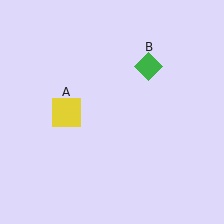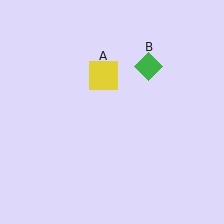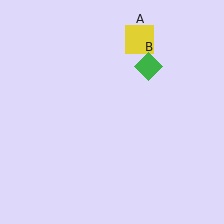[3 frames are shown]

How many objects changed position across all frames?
1 object changed position: yellow square (object A).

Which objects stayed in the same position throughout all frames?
Green diamond (object B) remained stationary.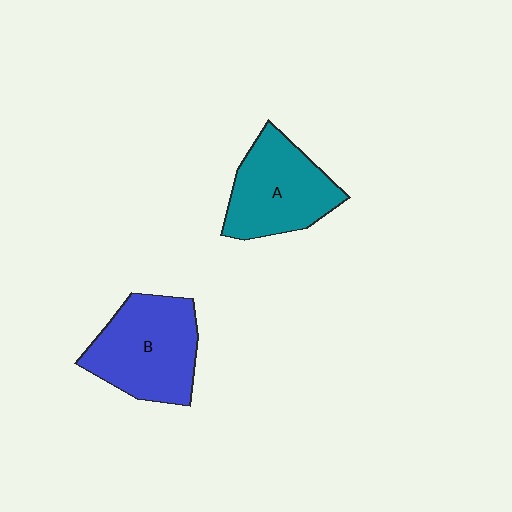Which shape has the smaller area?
Shape A (teal).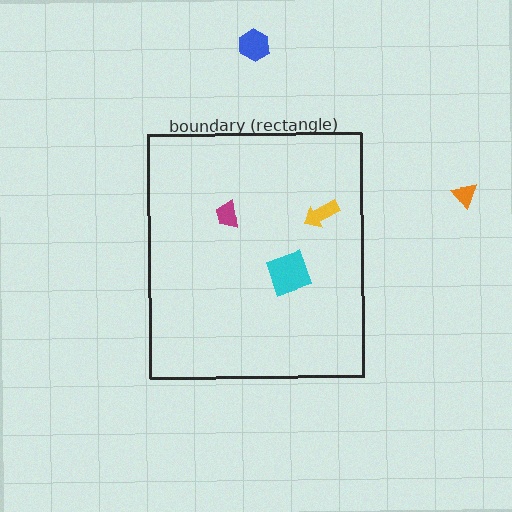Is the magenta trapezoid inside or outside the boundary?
Inside.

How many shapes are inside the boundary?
3 inside, 2 outside.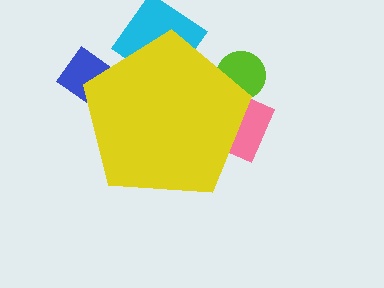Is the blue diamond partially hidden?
Yes, the blue diamond is partially hidden behind the yellow pentagon.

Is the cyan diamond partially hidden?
Yes, the cyan diamond is partially hidden behind the yellow pentagon.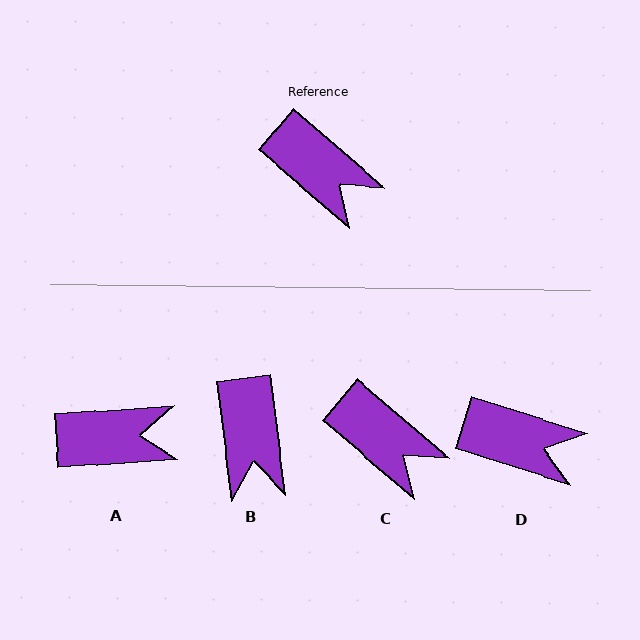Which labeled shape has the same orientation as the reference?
C.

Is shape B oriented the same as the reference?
No, it is off by about 42 degrees.